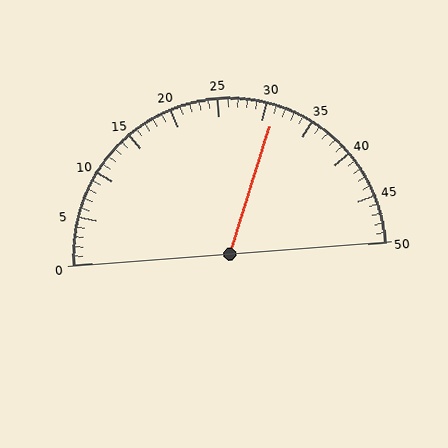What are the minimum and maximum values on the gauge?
The gauge ranges from 0 to 50.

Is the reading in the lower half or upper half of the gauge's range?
The reading is in the upper half of the range (0 to 50).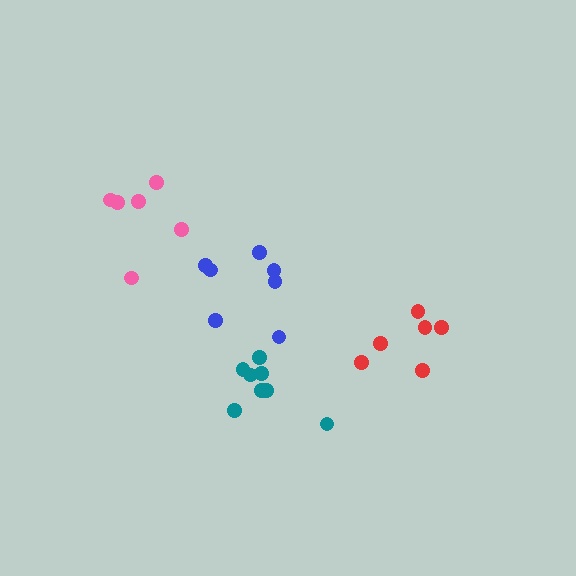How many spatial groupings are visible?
There are 4 spatial groupings.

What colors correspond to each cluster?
The clusters are colored: red, pink, teal, blue.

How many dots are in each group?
Group 1: 6 dots, Group 2: 6 dots, Group 3: 8 dots, Group 4: 7 dots (27 total).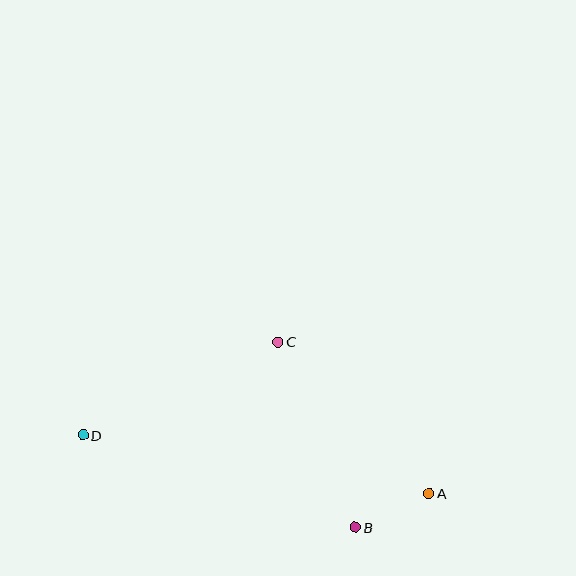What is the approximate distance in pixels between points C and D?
The distance between C and D is approximately 216 pixels.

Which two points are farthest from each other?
Points A and D are farthest from each other.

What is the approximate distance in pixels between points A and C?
The distance between A and C is approximately 214 pixels.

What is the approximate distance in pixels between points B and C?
The distance between B and C is approximately 201 pixels.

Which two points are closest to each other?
Points A and B are closest to each other.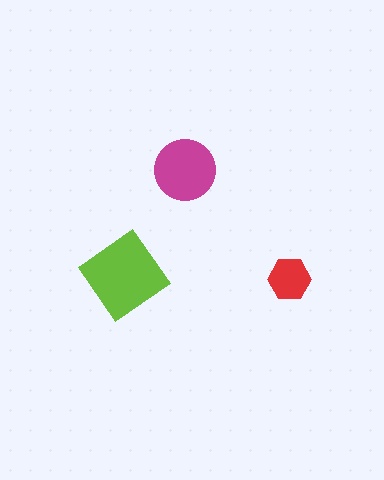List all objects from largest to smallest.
The lime diamond, the magenta circle, the red hexagon.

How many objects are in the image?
There are 3 objects in the image.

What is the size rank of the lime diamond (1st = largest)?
1st.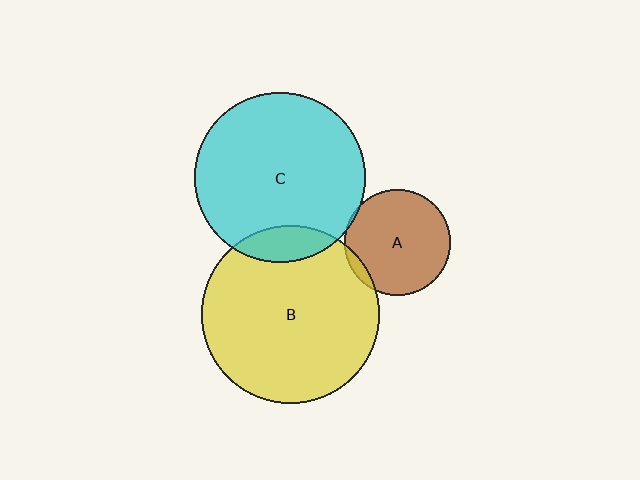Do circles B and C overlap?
Yes.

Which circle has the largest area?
Circle B (yellow).